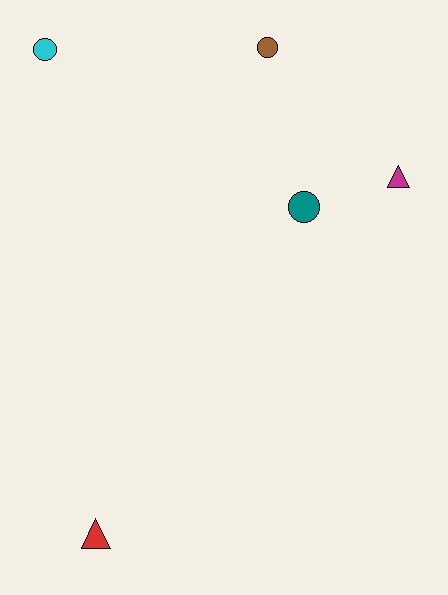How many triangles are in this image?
There are 2 triangles.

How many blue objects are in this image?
There are no blue objects.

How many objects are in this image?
There are 5 objects.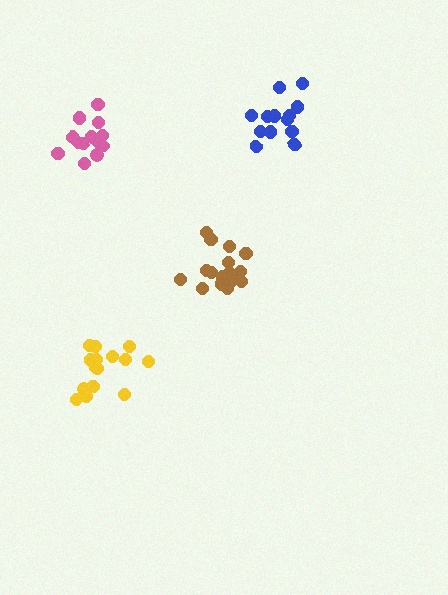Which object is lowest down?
The yellow cluster is bottommost.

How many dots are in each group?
Group 1: 17 dots, Group 2: 16 dots, Group 3: 14 dots, Group 4: 13 dots (60 total).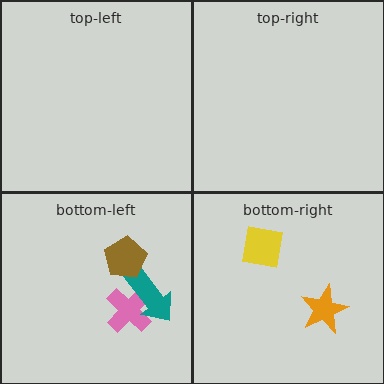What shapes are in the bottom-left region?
The pink cross, the teal arrow, the brown pentagon.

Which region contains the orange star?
The bottom-right region.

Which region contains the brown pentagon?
The bottom-left region.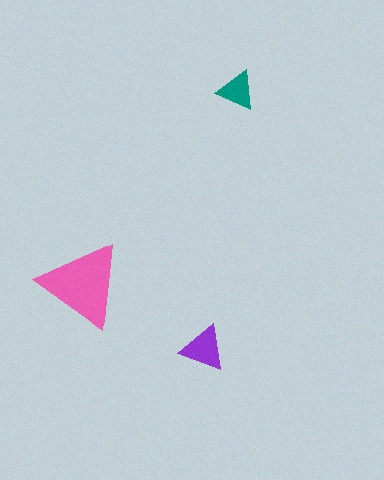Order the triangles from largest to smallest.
the pink one, the purple one, the teal one.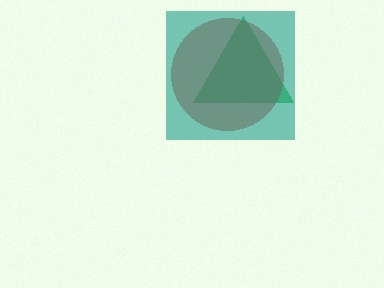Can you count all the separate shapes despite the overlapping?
Yes, there are 3 separate shapes.